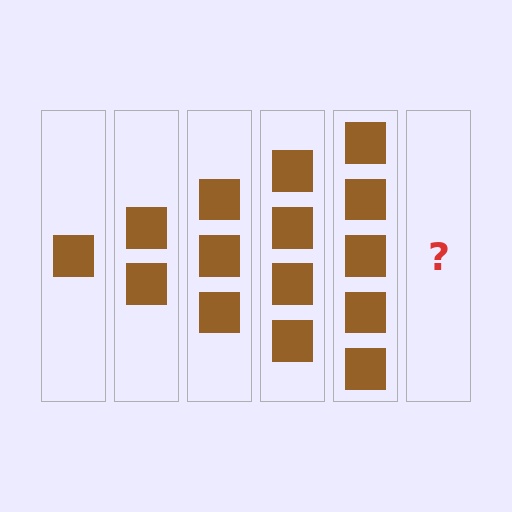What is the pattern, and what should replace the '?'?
The pattern is that each step adds one more square. The '?' should be 6 squares.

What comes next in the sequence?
The next element should be 6 squares.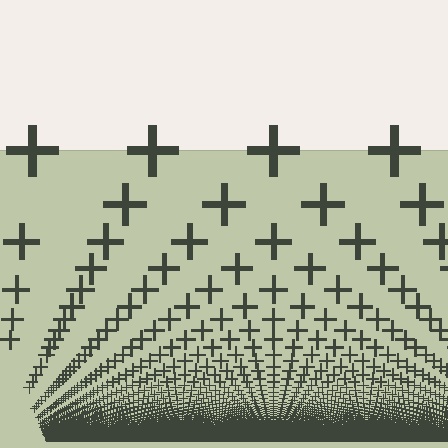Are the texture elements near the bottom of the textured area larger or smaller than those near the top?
Smaller. The gradient is inverted — elements near the bottom are smaller and denser.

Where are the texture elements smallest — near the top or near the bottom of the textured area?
Near the bottom.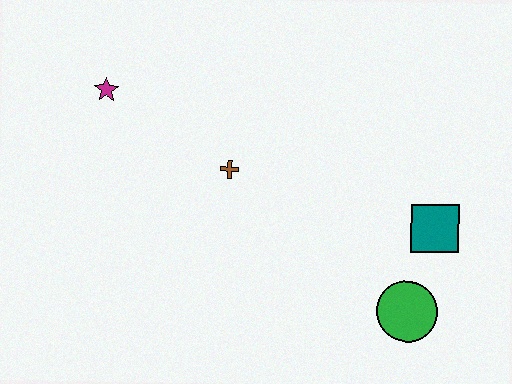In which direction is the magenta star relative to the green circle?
The magenta star is to the left of the green circle.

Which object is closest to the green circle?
The teal square is closest to the green circle.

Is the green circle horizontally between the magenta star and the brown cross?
No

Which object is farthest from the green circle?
The magenta star is farthest from the green circle.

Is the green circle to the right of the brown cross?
Yes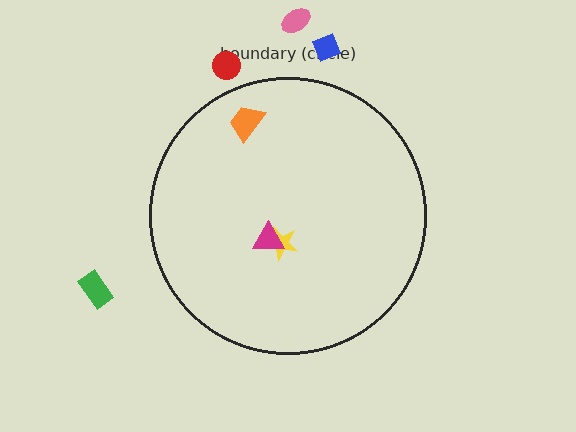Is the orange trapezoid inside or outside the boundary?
Inside.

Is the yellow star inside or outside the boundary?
Inside.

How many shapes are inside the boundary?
3 inside, 4 outside.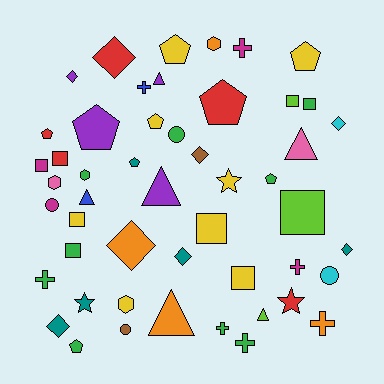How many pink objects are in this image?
There are 2 pink objects.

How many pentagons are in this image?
There are 9 pentagons.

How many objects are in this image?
There are 50 objects.